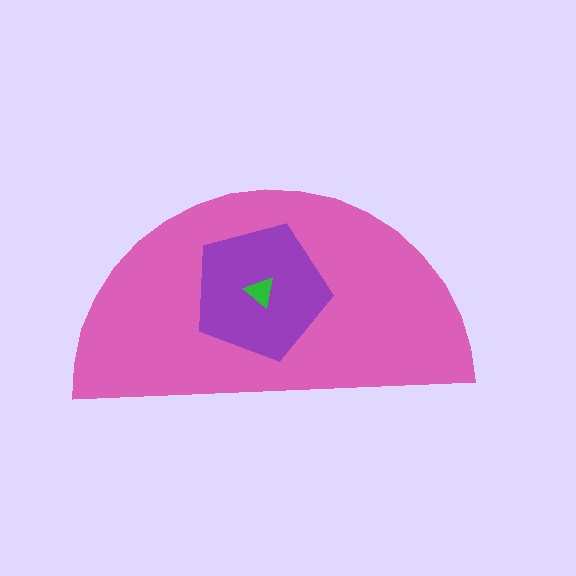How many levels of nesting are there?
3.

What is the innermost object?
The green triangle.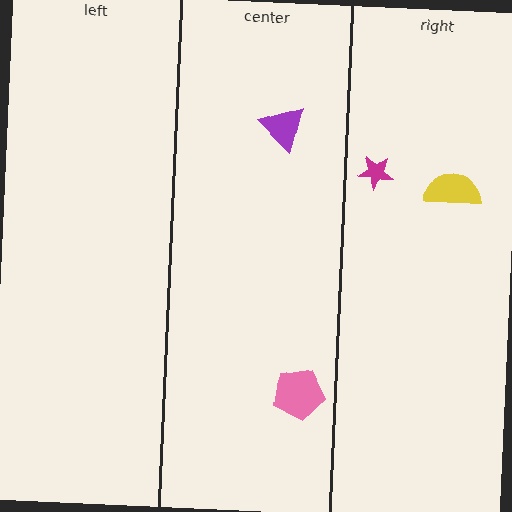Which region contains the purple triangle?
The center region.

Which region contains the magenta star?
The right region.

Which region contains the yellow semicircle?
The right region.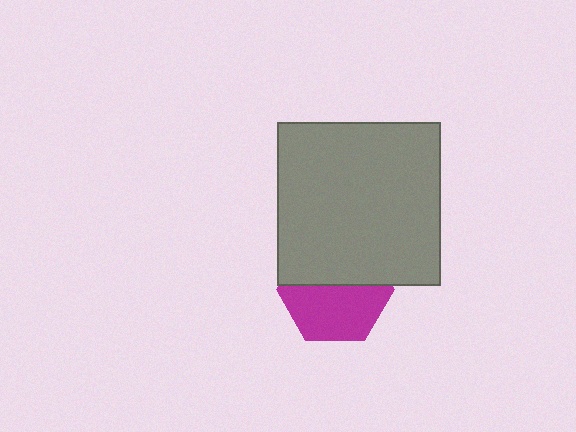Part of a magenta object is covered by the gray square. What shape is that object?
It is a hexagon.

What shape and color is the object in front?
The object in front is a gray square.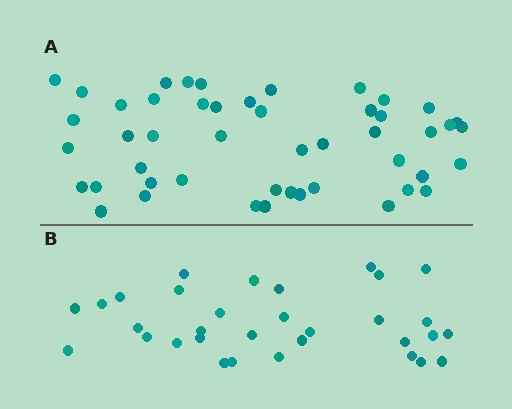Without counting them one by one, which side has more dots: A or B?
Region A (the top region) has more dots.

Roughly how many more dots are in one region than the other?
Region A has approximately 15 more dots than region B.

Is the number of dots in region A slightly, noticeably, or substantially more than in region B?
Region A has substantially more. The ratio is roughly 1.5 to 1.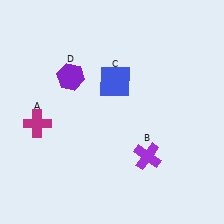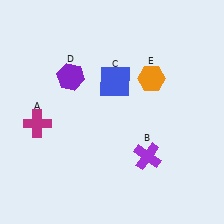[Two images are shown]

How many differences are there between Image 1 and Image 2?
There is 1 difference between the two images.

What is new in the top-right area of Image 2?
An orange hexagon (E) was added in the top-right area of Image 2.